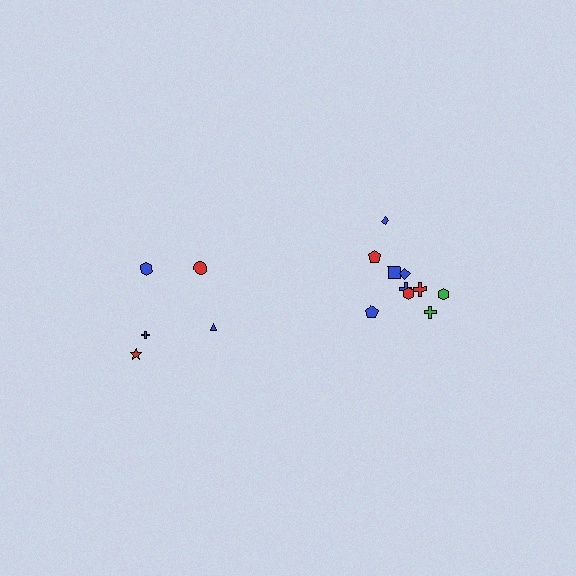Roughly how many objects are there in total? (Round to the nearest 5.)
Roughly 15 objects in total.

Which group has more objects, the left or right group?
The right group.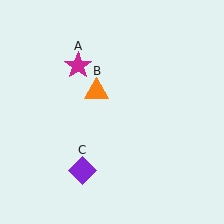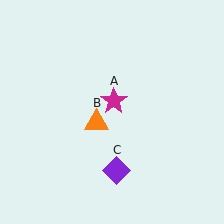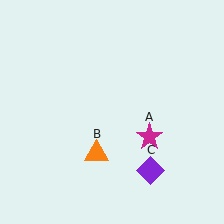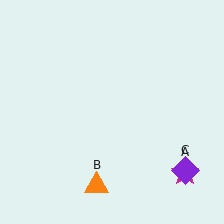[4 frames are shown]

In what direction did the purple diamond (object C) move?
The purple diamond (object C) moved right.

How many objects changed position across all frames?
3 objects changed position: magenta star (object A), orange triangle (object B), purple diamond (object C).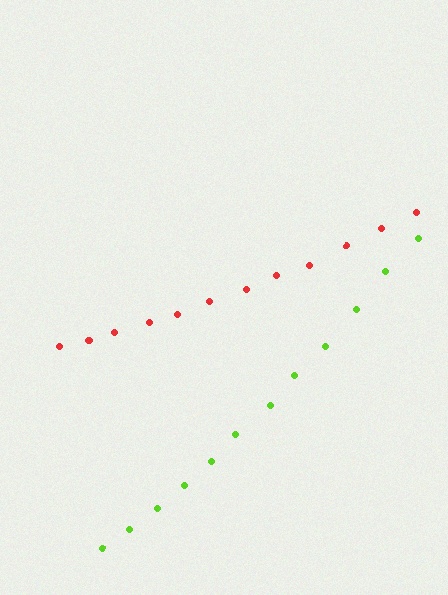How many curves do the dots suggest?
There are 2 distinct paths.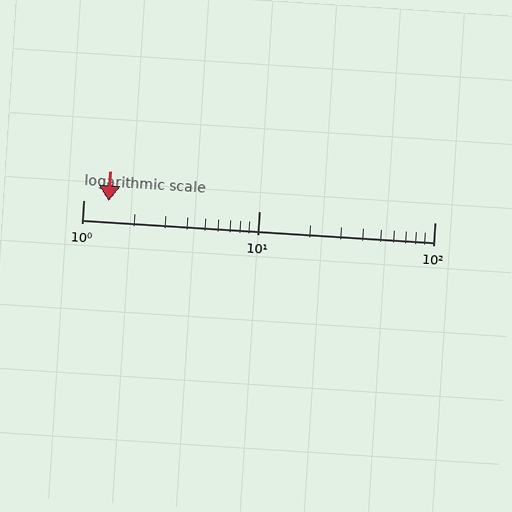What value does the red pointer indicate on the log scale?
The pointer indicates approximately 1.4.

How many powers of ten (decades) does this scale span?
The scale spans 2 decades, from 1 to 100.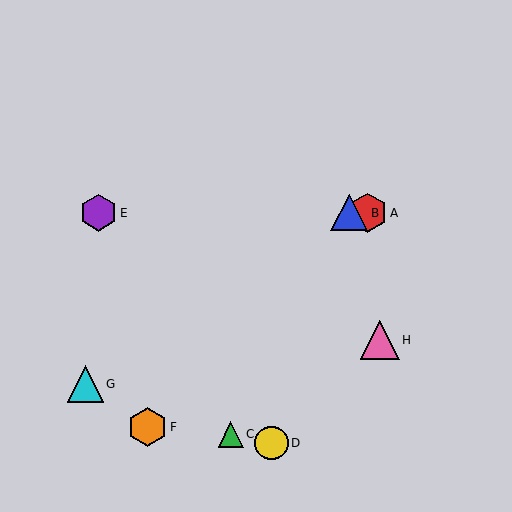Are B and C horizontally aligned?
No, B is at y≈213 and C is at y≈434.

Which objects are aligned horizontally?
Objects A, B, E are aligned horizontally.